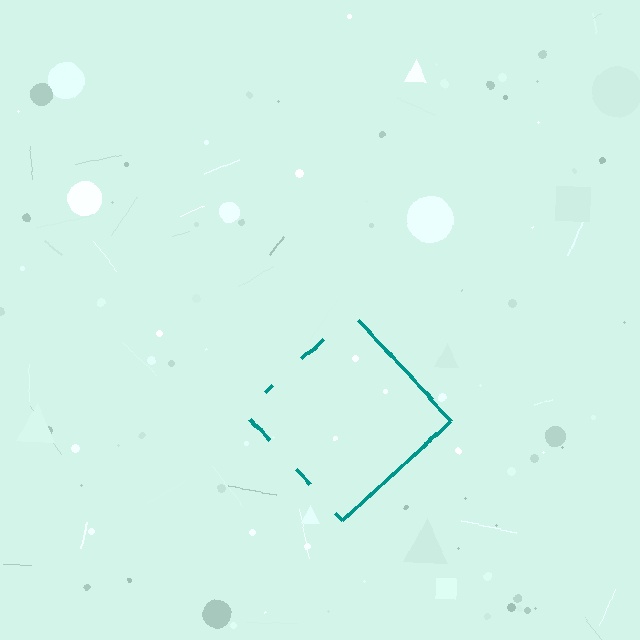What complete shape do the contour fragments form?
The contour fragments form a diamond.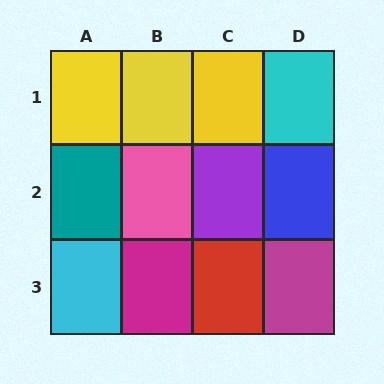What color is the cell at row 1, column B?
Yellow.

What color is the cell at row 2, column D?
Blue.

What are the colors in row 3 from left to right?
Cyan, magenta, red, magenta.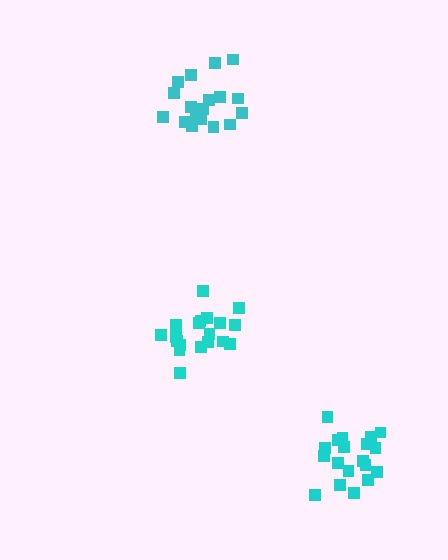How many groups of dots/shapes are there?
There are 3 groups.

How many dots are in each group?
Group 1: 19 dots, Group 2: 19 dots, Group 3: 19 dots (57 total).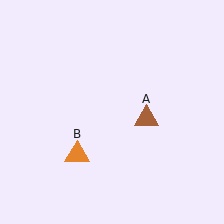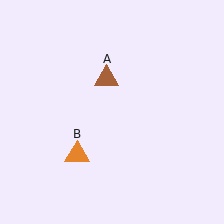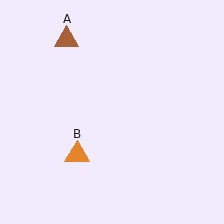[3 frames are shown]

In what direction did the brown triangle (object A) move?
The brown triangle (object A) moved up and to the left.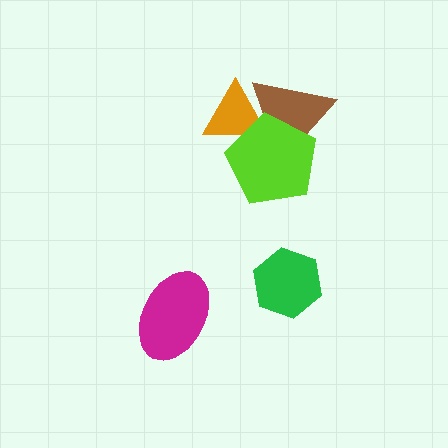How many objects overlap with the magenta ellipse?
0 objects overlap with the magenta ellipse.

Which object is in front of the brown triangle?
The lime pentagon is in front of the brown triangle.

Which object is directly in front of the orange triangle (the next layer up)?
The brown triangle is directly in front of the orange triangle.